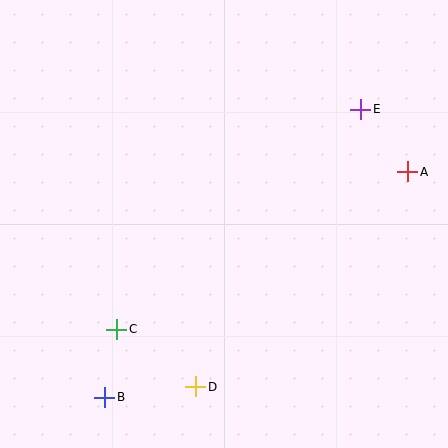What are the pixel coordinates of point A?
Point A is at (408, 172).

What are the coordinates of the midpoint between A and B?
The midpoint between A and B is at (256, 284).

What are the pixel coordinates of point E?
Point E is at (361, 109).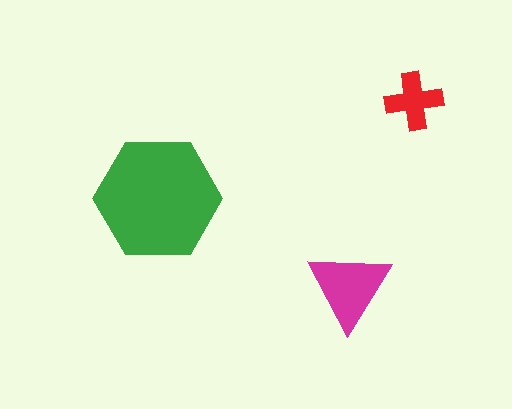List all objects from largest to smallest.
The green hexagon, the magenta triangle, the red cross.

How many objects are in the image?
There are 3 objects in the image.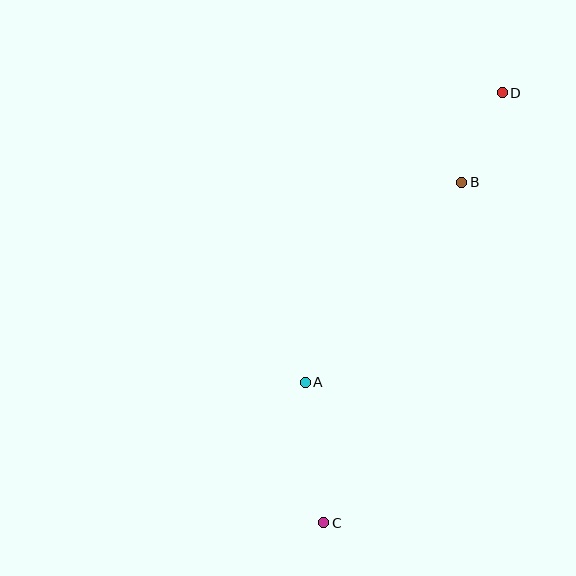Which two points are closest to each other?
Points B and D are closest to each other.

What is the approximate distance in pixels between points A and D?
The distance between A and D is approximately 350 pixels.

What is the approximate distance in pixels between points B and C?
The distance between B and C is approximately 367 pixels.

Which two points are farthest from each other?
Points C and D are farthest from each other.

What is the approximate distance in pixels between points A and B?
The distance between A and B is approximately 254 pixels.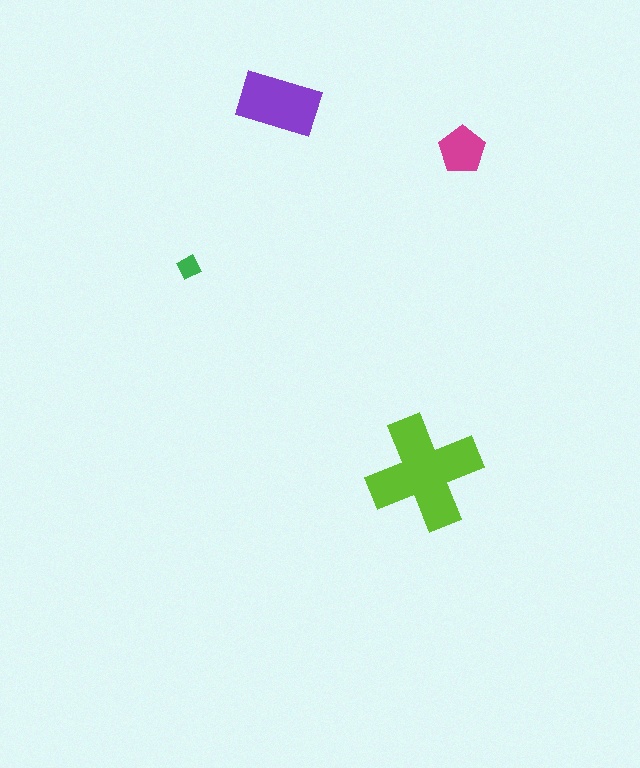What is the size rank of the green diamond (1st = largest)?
4th.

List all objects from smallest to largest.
The green diamond, the magenta pentagon, the purple rectangle, the lime cross.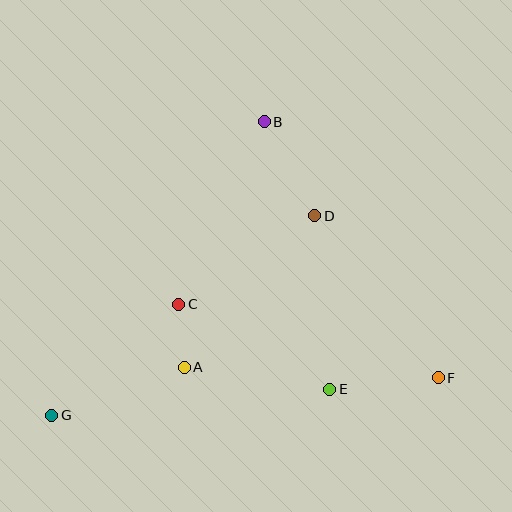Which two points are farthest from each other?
Points F and G are farthest from each other.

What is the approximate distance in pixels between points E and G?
The distance between E and G is approximately 279 pixels.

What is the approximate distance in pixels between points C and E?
The distance between C and E is approximately 173 pixels.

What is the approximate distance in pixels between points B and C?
The distance between B and C is approximately 202 pixels.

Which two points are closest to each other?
Points A and C are closest to each other.